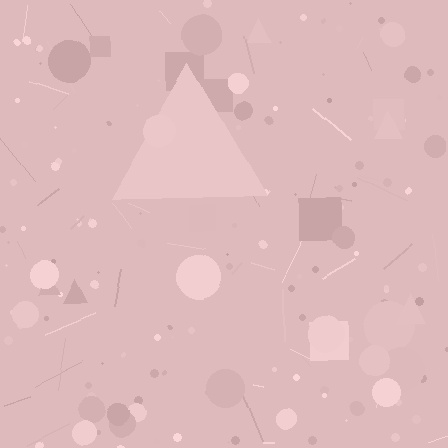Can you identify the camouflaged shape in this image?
The camouflaged shape is a triangle.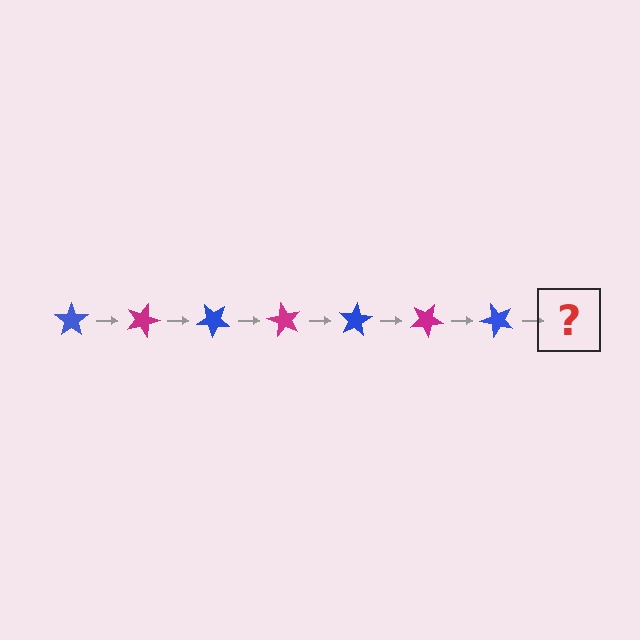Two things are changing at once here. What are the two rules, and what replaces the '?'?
The two rules are that it rotates 20 degrees each step and the color cycles through blue and magenta. The '?' should be a magenta star, rotated 140 degrees from the start.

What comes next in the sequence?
The next element should be a magenta star, rotated 140 degrees from the start.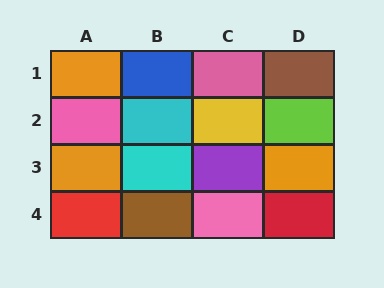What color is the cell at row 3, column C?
Purple.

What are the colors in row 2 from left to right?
Pink, cyan, yellow, lime.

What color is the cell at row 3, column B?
Cyan.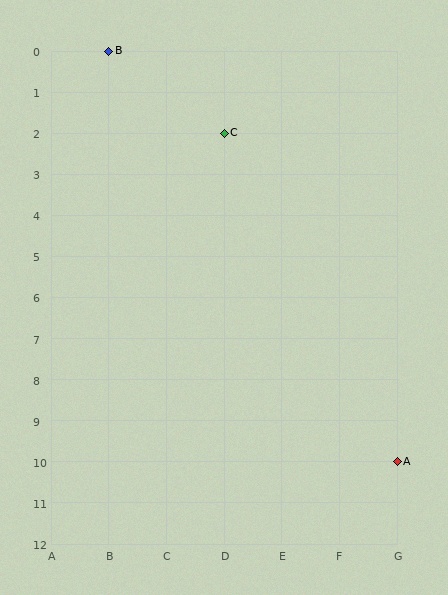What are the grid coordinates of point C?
Point C is at grid coordinates (D, 2).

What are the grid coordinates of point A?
Point A is at grid coordinates (G, 10).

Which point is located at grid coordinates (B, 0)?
Point B is at (B, 0).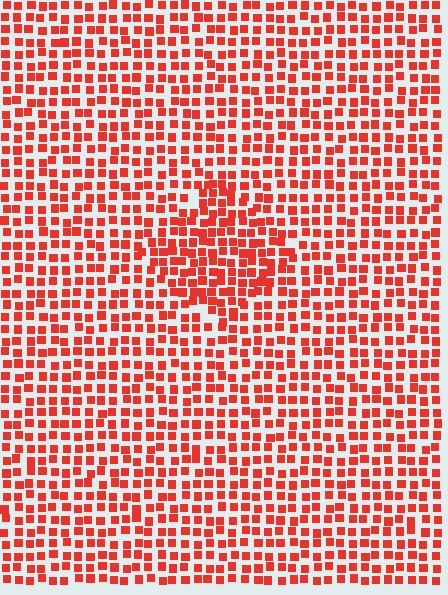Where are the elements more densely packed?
The elements are more densely packed inside the diamond boundary.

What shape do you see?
I see a diamond.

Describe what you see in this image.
The image contains small red elements arranged at two different densities. A diamond-shaped region is visible where the elements are more densely packed than the surrounding area.